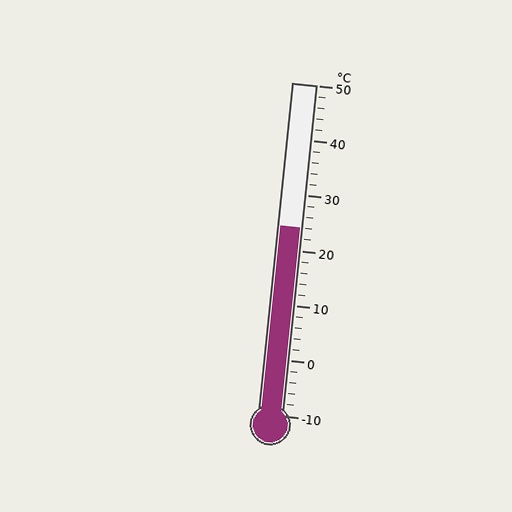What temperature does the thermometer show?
The thermometer shows approximately 24°C.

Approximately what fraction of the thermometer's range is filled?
The thermometer is filled to approximately 55% of its range.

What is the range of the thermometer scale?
The thermometer scale ranges from -10°C to 50°C.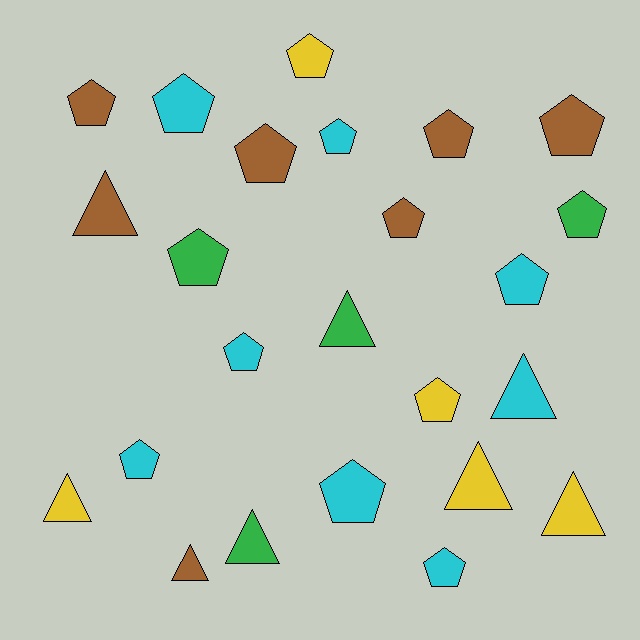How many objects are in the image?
There are 24 objects.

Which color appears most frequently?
Cyan, with 8 objects.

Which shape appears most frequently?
Pentagon, with 16 objects.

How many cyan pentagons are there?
There are 7 cyan pentagons.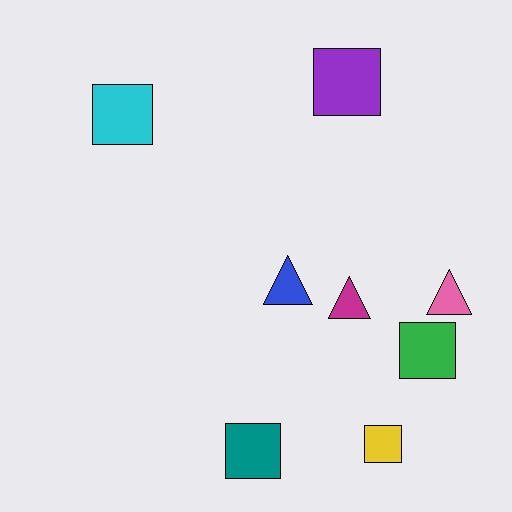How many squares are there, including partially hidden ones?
There are 5 squares.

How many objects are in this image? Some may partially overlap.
There are 8 objects.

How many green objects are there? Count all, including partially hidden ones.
There is 1 green object.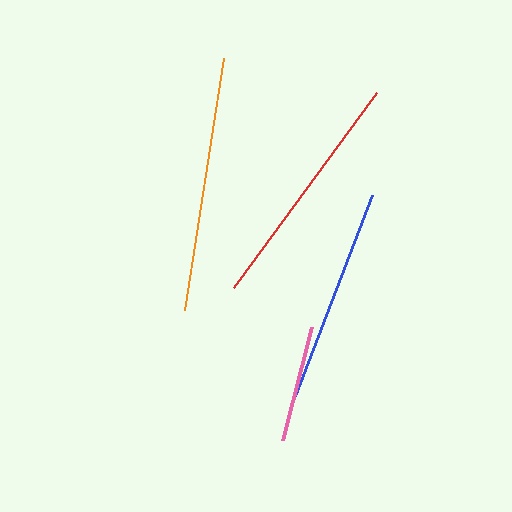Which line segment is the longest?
The orange line is the longest at approximately 255 pixels.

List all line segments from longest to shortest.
From longest to shortest: orange, red, blue, pink.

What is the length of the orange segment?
The orange segment is approximately 255 pixels long.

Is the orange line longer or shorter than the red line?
The orange line is longer than the red line.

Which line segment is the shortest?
The pink line is the shortest at approximately 116 pixels.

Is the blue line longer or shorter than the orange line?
The orange line is longer than the blue line.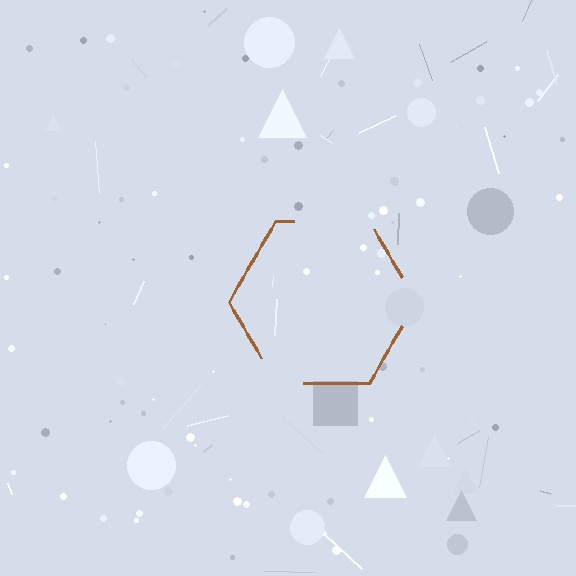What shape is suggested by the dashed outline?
The dashed outline suggests a hexagon.